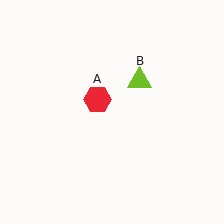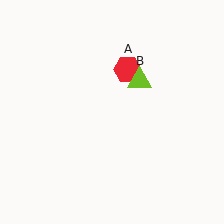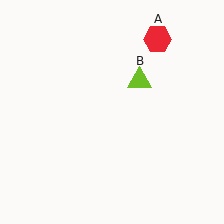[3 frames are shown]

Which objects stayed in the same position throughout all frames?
Lime triangle (object B) remained stationary.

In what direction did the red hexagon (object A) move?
The red hexagon (object A) moved up and to the right.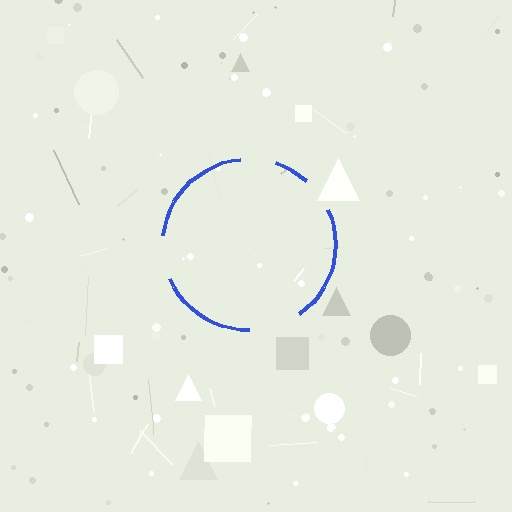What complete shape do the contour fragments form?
The contour fragments form a circle.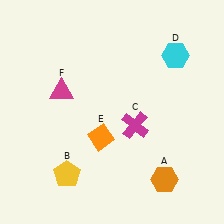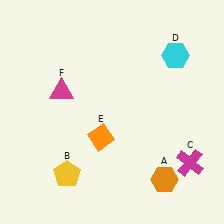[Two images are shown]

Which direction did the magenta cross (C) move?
The magenta cross (C) moved right.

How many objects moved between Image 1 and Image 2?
1 object moved between the two images.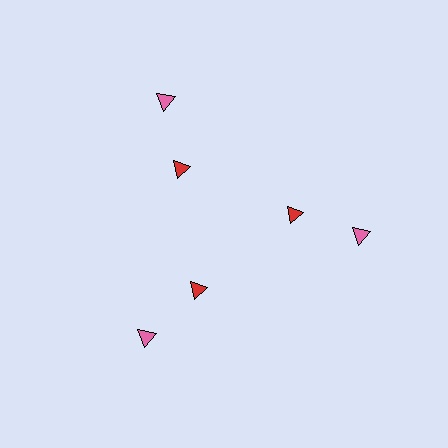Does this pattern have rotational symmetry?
Yes, this pattern has 3-fold rotational symmetry. It looks the same after rotating 120 degrees around the center.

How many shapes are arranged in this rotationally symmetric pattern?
There are 6 shapes, arranged in 3 groups of 2.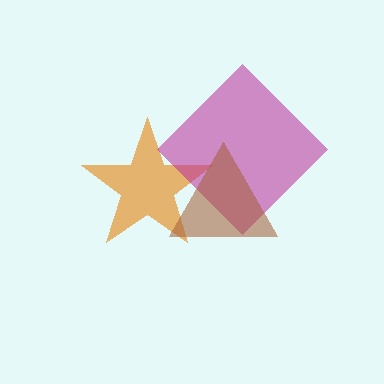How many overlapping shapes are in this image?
There are 3 overlapping shapes in the image.